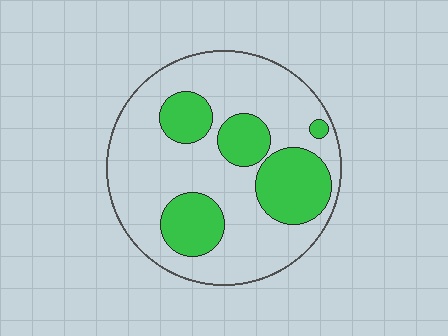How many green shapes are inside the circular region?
5.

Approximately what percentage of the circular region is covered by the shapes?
Approximately 30%.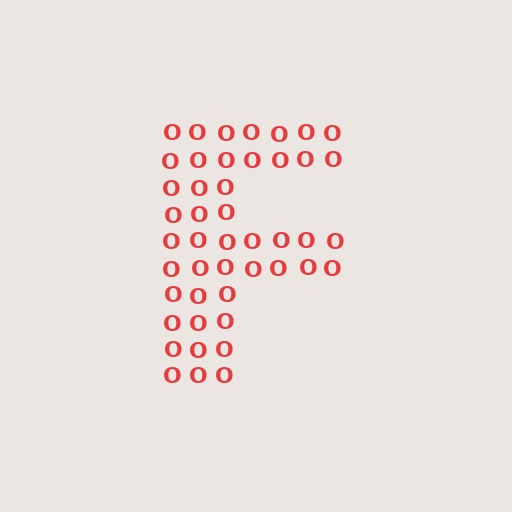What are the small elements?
The small elements are letter O's.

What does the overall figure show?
The overall figure shows the letter F.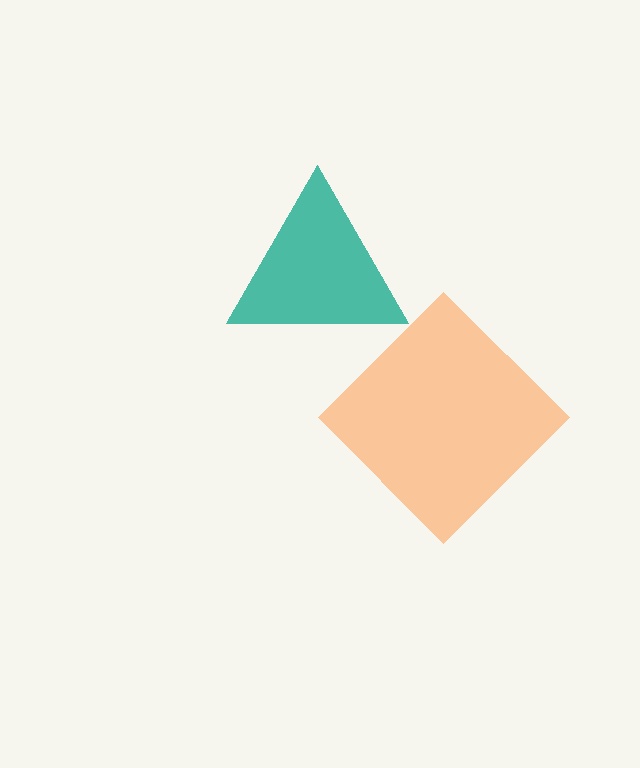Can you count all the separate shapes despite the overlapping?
Yes, there are 2 separate shapes.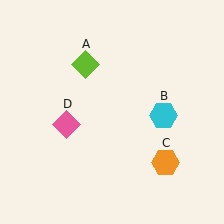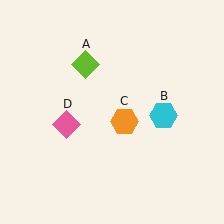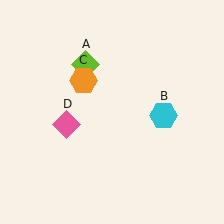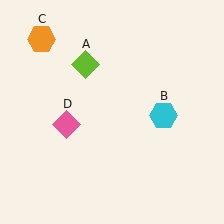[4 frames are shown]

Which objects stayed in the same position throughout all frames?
Lime diamond (object A) and cyan hexagon (object B) and pink diamond (object D) remained stationary.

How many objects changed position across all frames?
1 object changed position: orange hexagon (object C).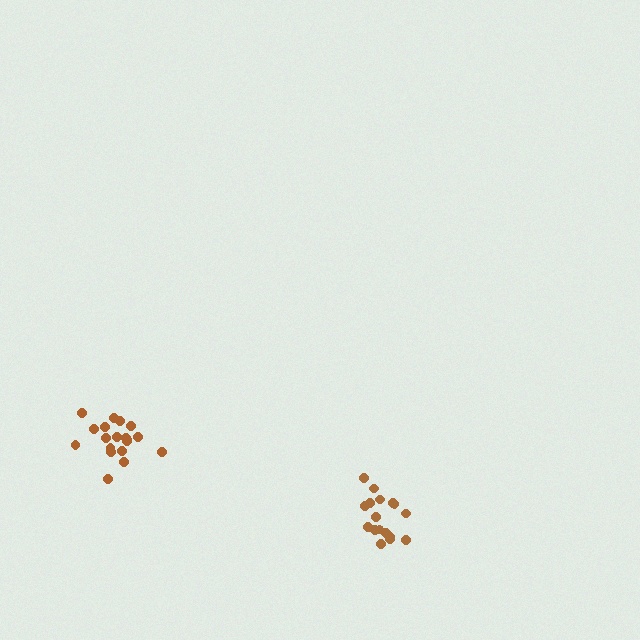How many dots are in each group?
Group 1: 19 dots, Group 2: 17 dots (36 total).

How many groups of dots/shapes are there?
There are 2 groups.